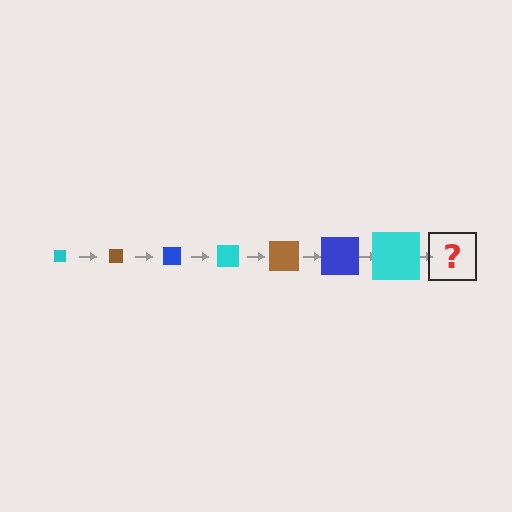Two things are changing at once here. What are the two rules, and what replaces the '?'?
The two rules are that the square grows larger each step and the color cycles through cyan, brown, and blue. The '?' should be a brown square, larger than the previous one.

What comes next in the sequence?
The next element should be a brown square, larger than the previous one.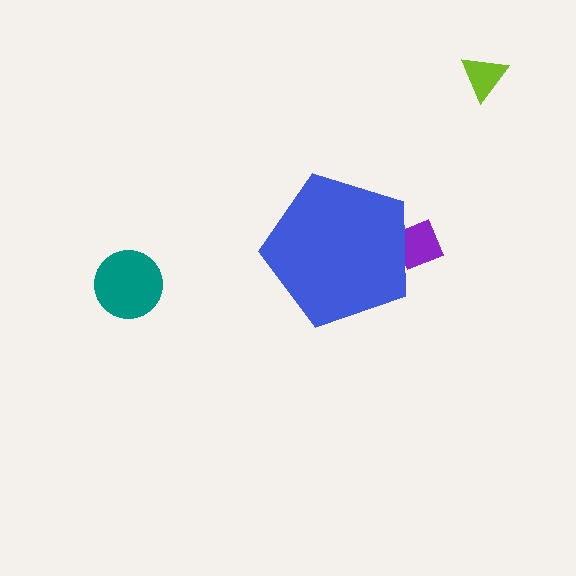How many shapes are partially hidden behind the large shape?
1 shape is partially hidden.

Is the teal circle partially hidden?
No, the teal circle is fully visible.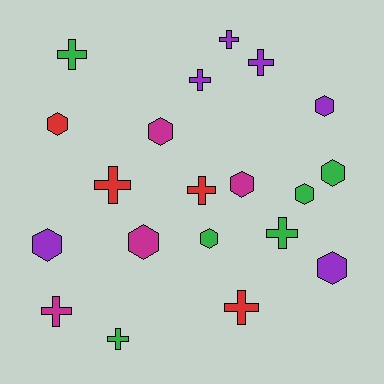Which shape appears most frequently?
Hexagon, with 10 objects.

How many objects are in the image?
There are 20 objects.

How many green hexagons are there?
There are 3 green hexagons.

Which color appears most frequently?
Green, with 6 objects.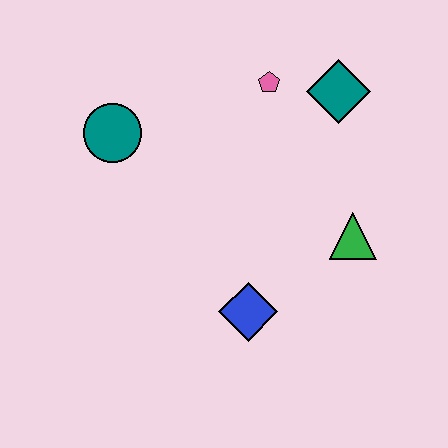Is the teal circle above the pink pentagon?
No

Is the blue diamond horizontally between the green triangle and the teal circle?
Yes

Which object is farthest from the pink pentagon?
The blue diamond is farthest from the pink pentagon.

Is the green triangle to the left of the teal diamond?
No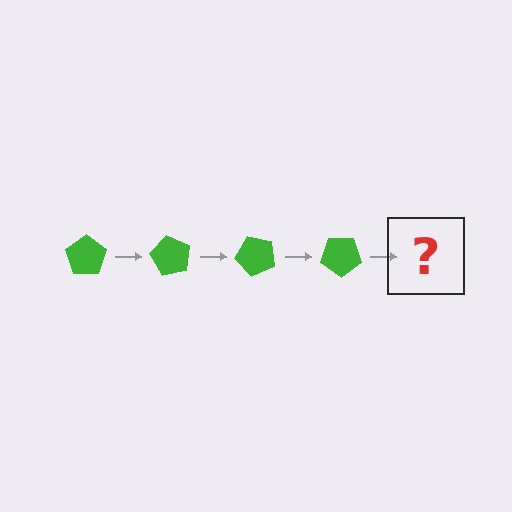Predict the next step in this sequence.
The next step is a green pentagon rotated 240 degrees.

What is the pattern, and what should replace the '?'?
The pattern is that the pentagon rotates 60 degrees each step. The '?' should be a green pentagon rotated 240 degrees.